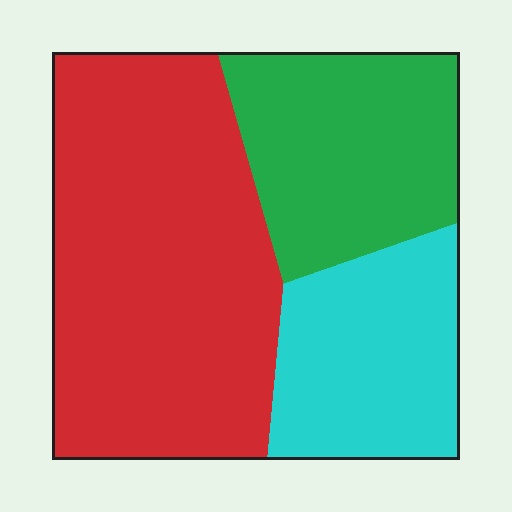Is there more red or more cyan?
Red.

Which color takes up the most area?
Red, at roughly 50%.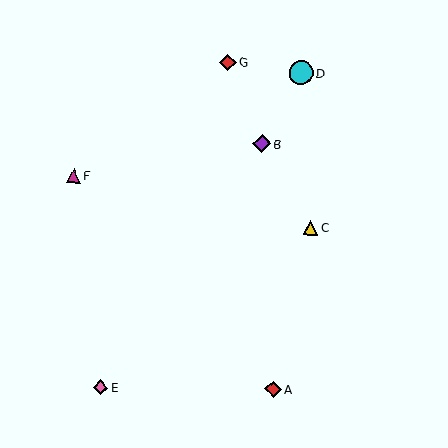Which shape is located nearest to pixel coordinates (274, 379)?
The red diamond (labeled A) at (273, 389) is nearest to that location.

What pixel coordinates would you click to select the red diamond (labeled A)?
Click at (273, 389) to select the red diamond A.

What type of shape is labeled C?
Shape C is a yellow triangle.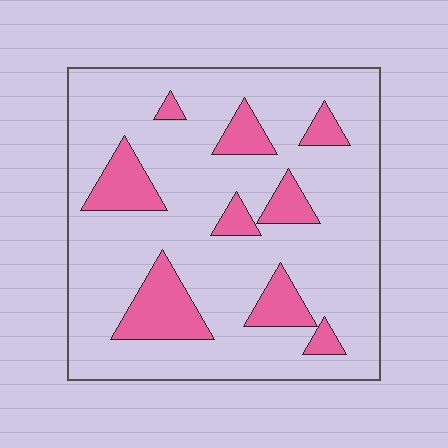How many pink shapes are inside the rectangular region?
9.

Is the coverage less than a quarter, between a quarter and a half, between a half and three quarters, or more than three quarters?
Less than a quarter.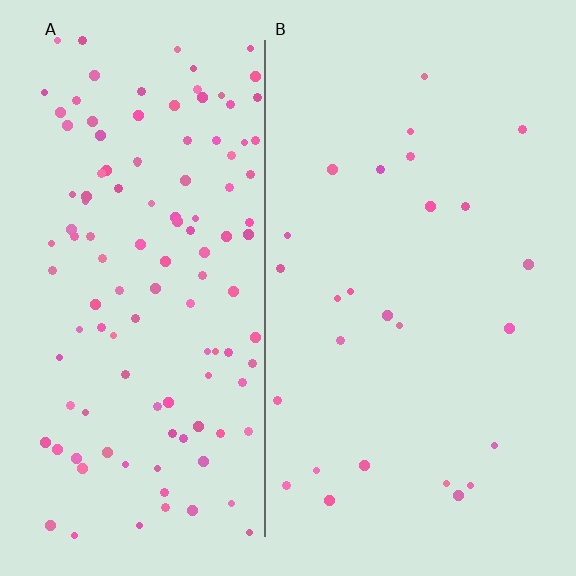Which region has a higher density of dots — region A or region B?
A (the left).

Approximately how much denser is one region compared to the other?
Approximately 4.6× — region A over region B.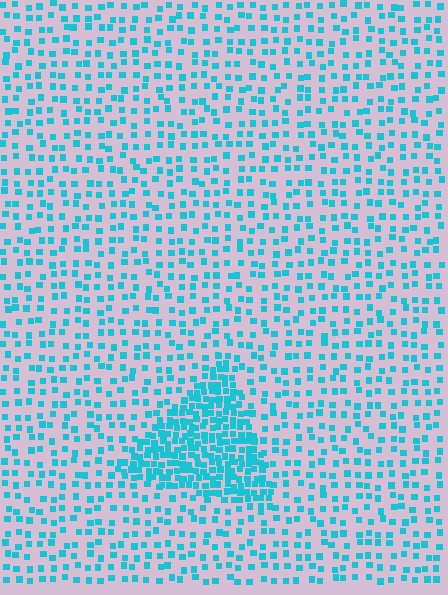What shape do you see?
I see a triangle.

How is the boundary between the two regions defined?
The boundary is defined by a change in element density (approximately 2.7x ratio). All elements are the same color, size, and shape.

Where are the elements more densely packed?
The elements are more densely packed inside the triangle boundary.